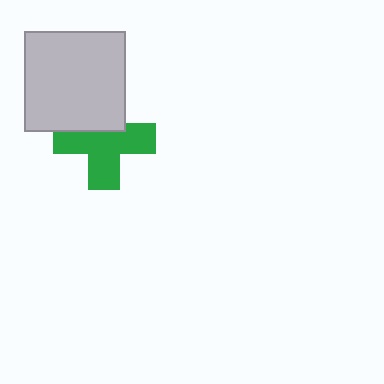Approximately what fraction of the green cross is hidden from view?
Roughly 32% of the green cross is hidden behind the light gray square.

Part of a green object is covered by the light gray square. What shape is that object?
It is a cross.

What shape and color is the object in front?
The object in front is a light gray square.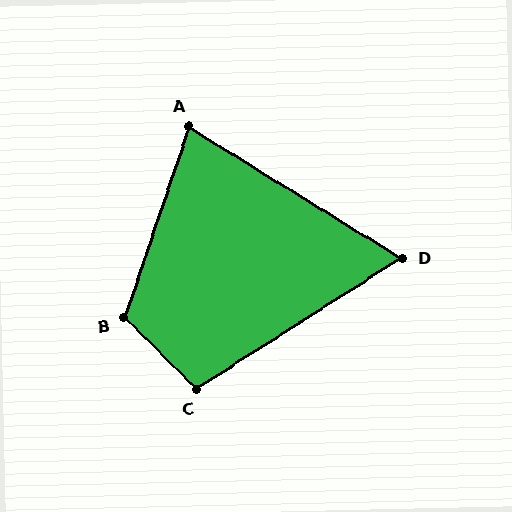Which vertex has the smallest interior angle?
D, at approximately 64 degrees.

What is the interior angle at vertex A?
Approximately 77 degrees (acute).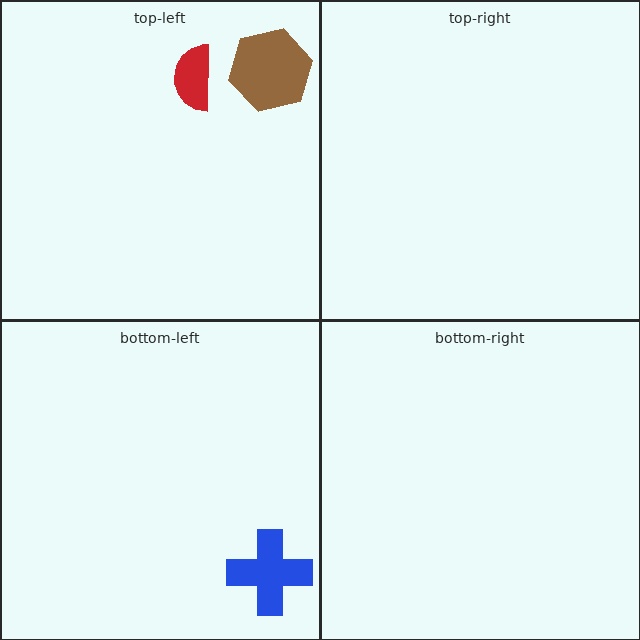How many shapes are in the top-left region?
2.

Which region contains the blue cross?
The bottom-left region.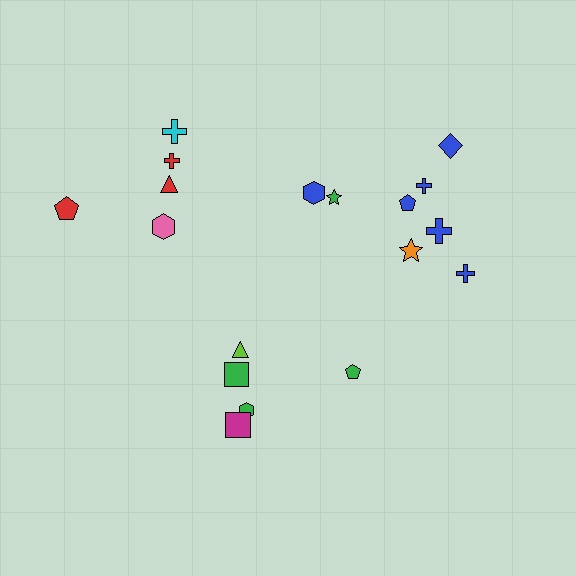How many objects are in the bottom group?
There are 5 objects.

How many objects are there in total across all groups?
There are 18 objects.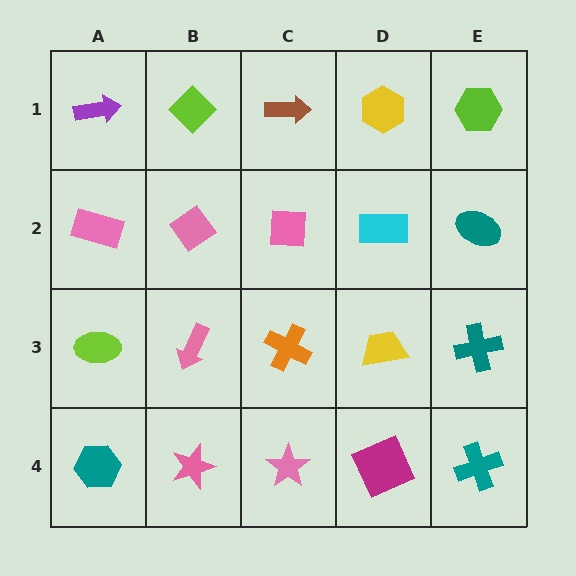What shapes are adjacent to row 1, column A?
A pink rectangle (row 2, column A), a lime diamond (row 1, column B).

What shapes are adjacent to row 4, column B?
A pink arrow (row 3, column B), a teal hexagon (row 4, column A), a pink star (row 4, column C).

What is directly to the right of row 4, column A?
A pink star.